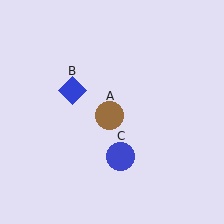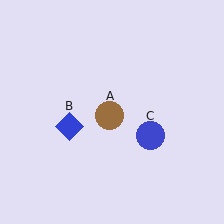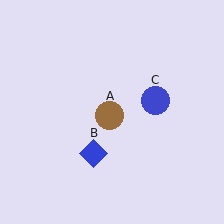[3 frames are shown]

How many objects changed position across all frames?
2 objects changed position: blue diamond (object B), blue circle (object C).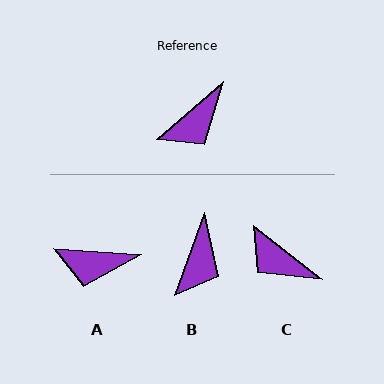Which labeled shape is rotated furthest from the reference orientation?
C, about 79 degrees away.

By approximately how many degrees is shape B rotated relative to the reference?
Approximately 29 degrees counter-clockwise.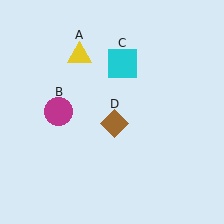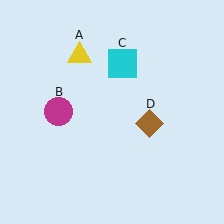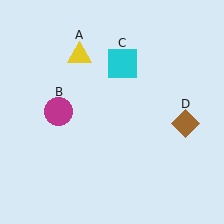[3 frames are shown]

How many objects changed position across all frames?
1 object changed position: brown diamond (object D).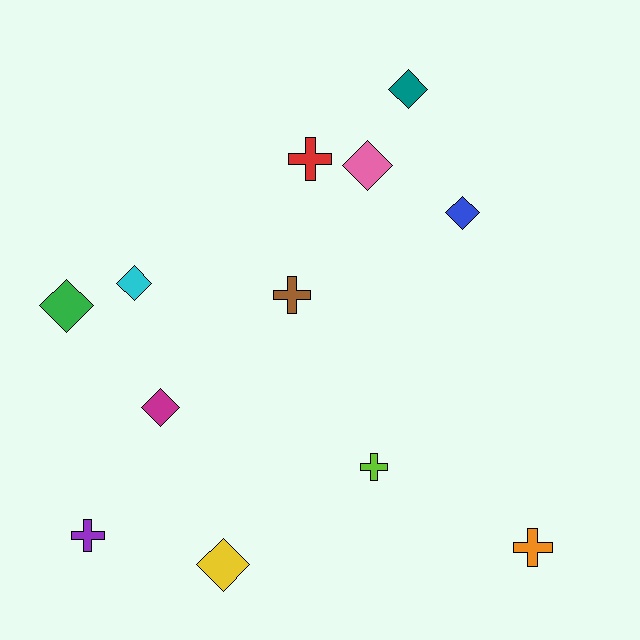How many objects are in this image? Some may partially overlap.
There are 12 objects.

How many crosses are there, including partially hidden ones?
There are 5 crosses.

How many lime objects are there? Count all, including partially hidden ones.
There is 1 lime object.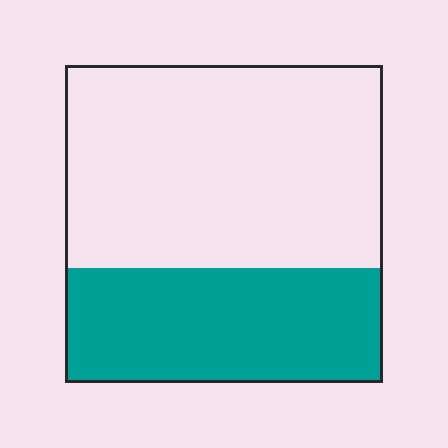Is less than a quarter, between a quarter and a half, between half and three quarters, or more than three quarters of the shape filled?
Between a quarter and a half.